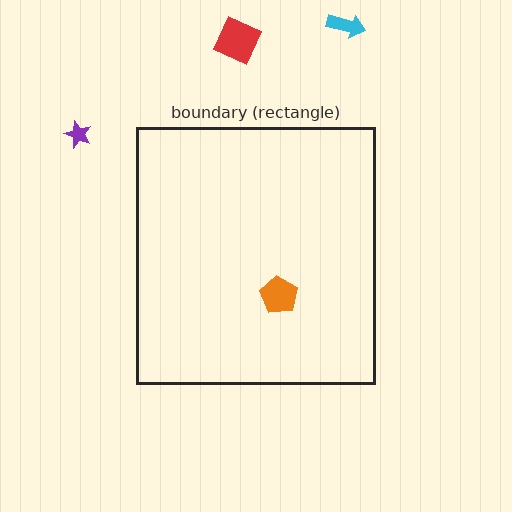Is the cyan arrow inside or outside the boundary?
Outside.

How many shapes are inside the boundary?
1 inside, 3 outside.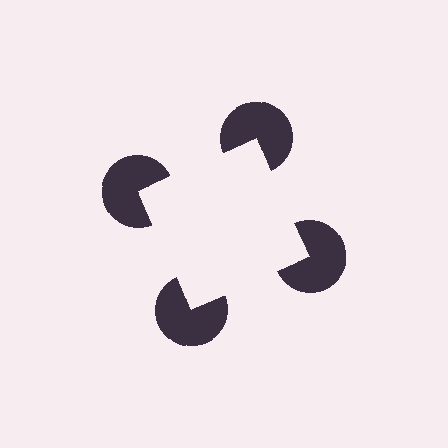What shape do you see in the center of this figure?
An illusory square — its edges are inferred from the aligned wedge cuts in the pac-man discs, not physically drawn.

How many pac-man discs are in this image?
There are 4 — one at each vertex of the illusory square.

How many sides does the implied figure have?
4 sides.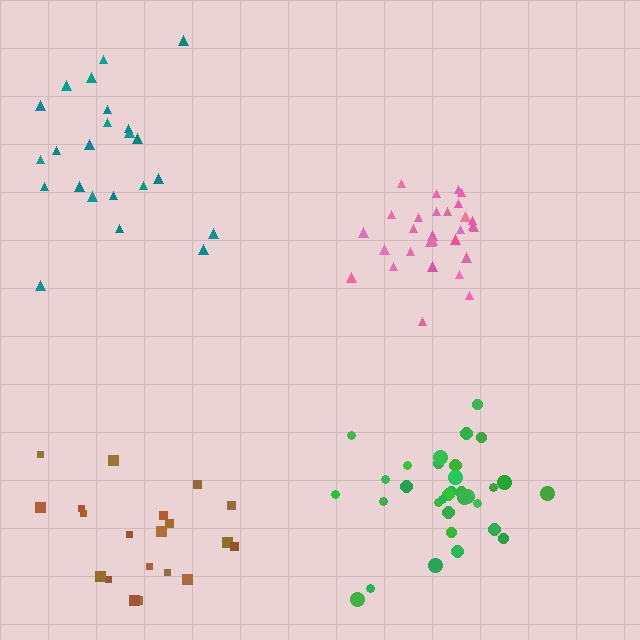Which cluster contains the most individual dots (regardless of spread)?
Green (33).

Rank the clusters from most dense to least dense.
pink, green, brown, teal.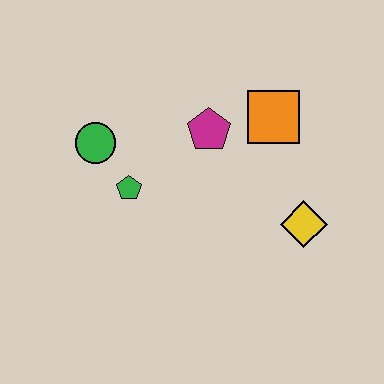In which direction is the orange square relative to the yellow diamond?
The orange square is above the yellow diamond.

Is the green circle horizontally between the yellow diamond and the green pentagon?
No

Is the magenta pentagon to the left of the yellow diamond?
Yes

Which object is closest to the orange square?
The magenta pentagon is closest to the orange square.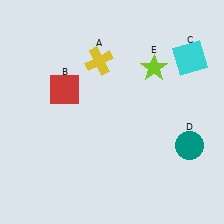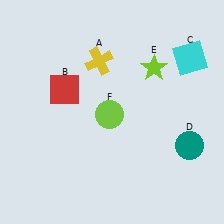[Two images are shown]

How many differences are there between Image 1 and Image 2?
There is 1 difference between the two images.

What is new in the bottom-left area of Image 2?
A lime circle (F) was added in the bottom-left area of Image 2.